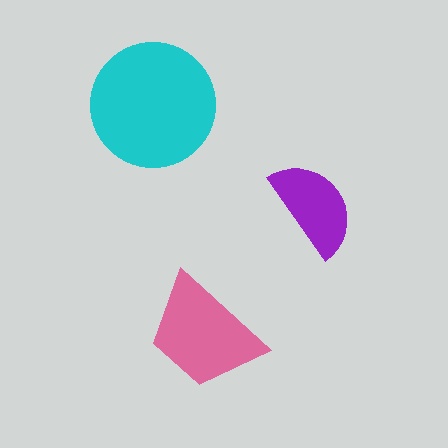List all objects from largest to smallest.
The cyan circle, the pink trapezoid, the purple semicircle.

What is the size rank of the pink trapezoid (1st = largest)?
2nd.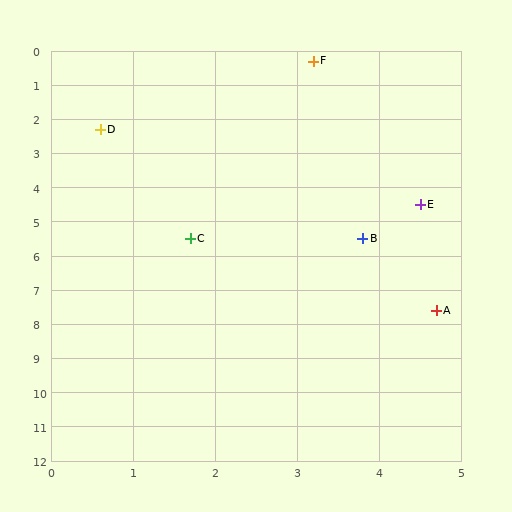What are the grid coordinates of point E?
Point E is at approximately (4.5, 4.5).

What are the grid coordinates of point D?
Point D is at approximately (0.6, 2.3).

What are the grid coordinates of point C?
Point C is at approximately (1.7, 5.5).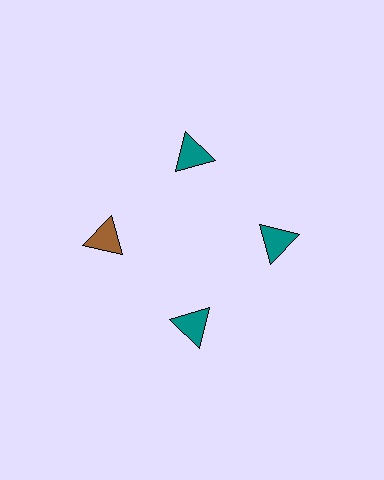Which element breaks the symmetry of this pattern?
The brown triangle at roughly the 9 o'clock position breaks the symmetry. All other shapes are teal triangles.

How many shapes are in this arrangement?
There are 4 shapes arranged in a ring pattern.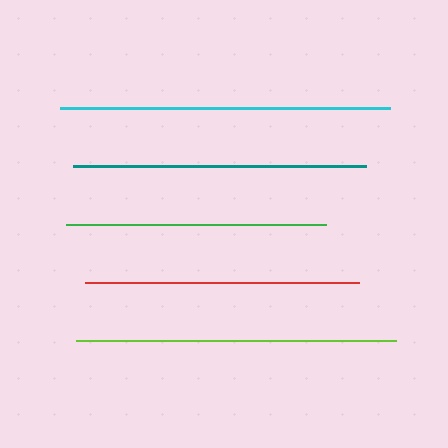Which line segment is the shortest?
The green line is the shortest at approximately 260 pixels.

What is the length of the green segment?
The green segment is approximately 260 pixels long.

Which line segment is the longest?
The cyan line is the longest at approximately 330 pixels.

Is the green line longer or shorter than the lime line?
The lime line is longer than the green line.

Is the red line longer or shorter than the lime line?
The lime line is longer than the red line.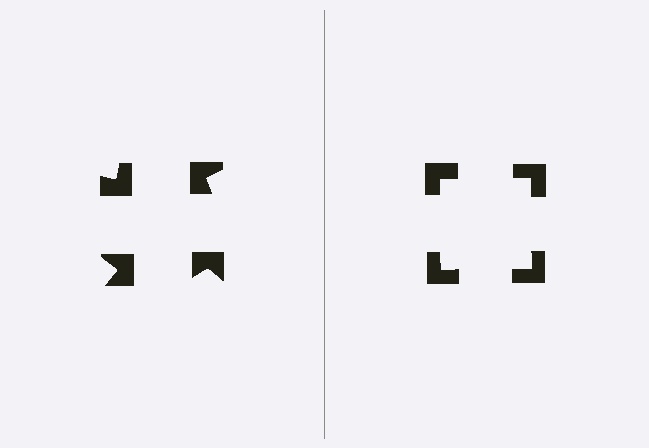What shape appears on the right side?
An illusory square.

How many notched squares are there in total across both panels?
8 — 4 on each side.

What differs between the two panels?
The notched squares are positioned identically on both sides; only the wedge orientations differ. On the right they align to a square; on the left they are misaligned.